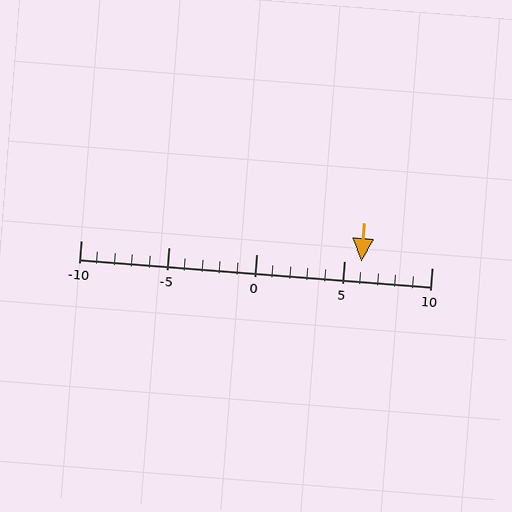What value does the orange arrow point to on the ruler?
The orange arrow points to approximately 6.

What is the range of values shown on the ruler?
The ruler shows values from -10 to 10.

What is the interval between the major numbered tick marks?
The major tick marks are spaced 5 units apart.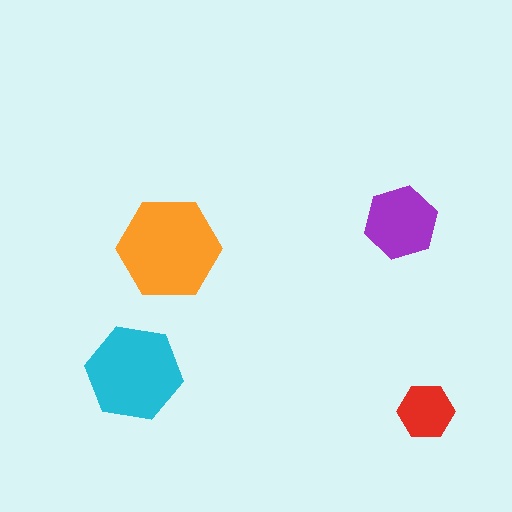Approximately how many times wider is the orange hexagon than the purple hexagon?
About 1.5 times wider.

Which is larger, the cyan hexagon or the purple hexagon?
The cyan one.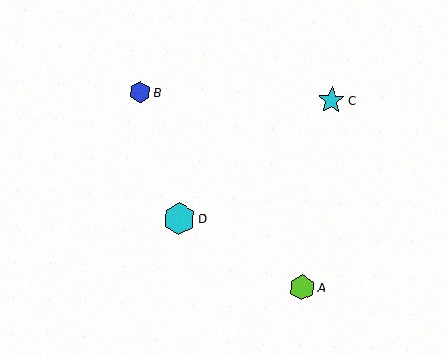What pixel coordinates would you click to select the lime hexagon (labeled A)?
Click at (302, 288) to select the lime hexagon A.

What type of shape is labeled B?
Shape B is a blue hexagon.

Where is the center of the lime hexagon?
The center of the lime hexagon is at (302, 288).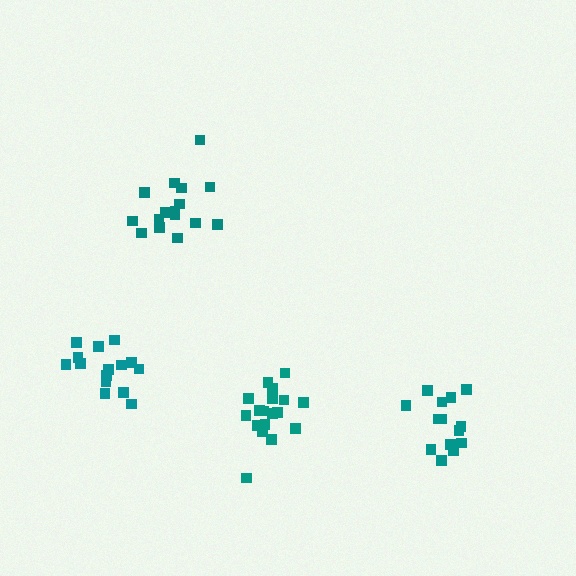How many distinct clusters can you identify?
There are 4 distinct clusters.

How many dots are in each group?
Group 1: 18 dots, Group 2: 14 dots, Group 3: 15 dots, Group 4: 16 dots (63 total).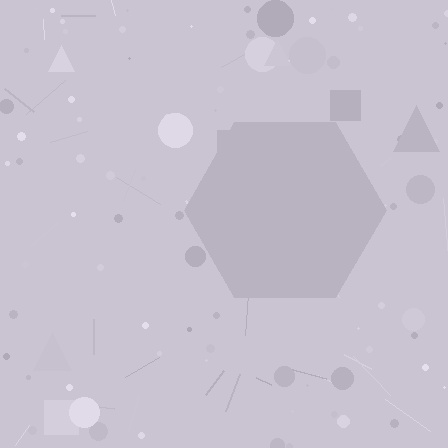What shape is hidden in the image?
A hexagon is hidden in the image.